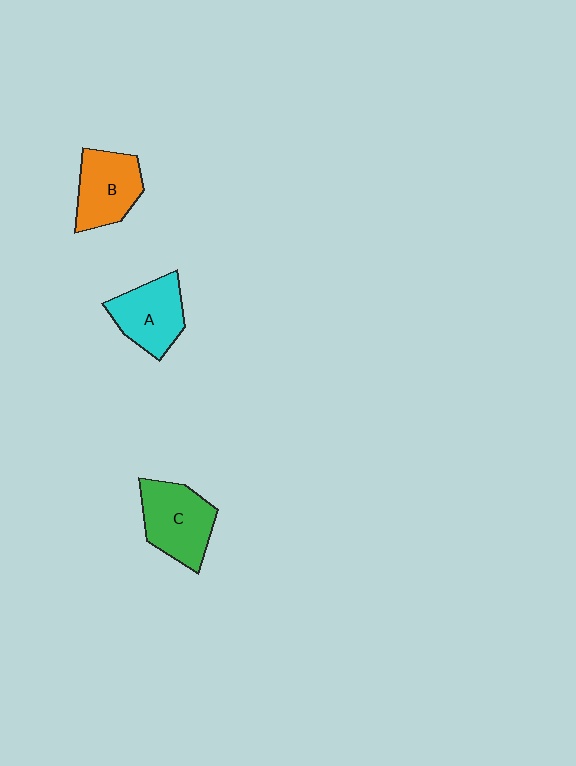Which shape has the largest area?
Shape C (green).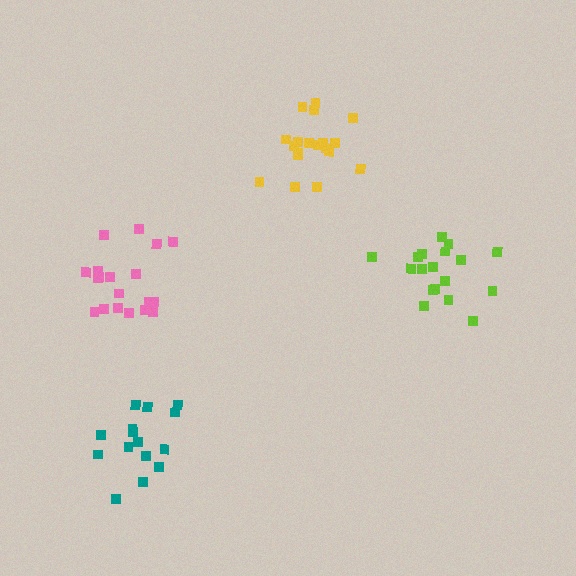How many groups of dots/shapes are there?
There are 4 groups.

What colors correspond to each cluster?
The clusters are colored: yellow, lime, pink, teal.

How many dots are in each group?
Group 1: 19 dots, Group 2: 18 dots, Group 3: 19 dots, Group 4: 15 dots (71 total).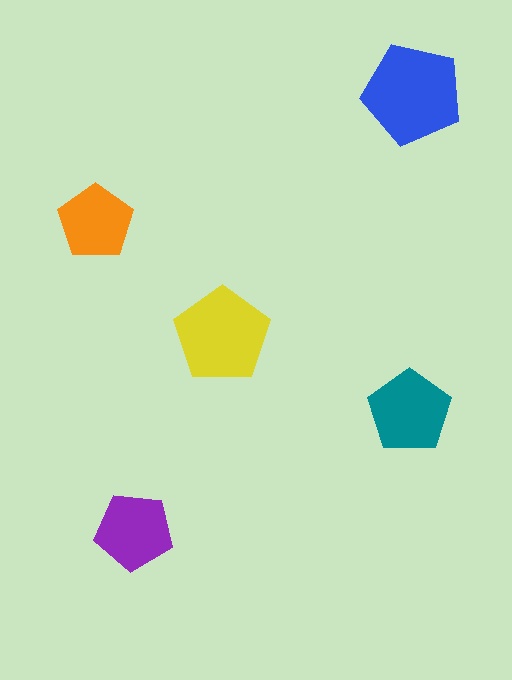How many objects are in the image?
There are 5 objects in the image.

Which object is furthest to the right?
The blue pentagon is rightmost.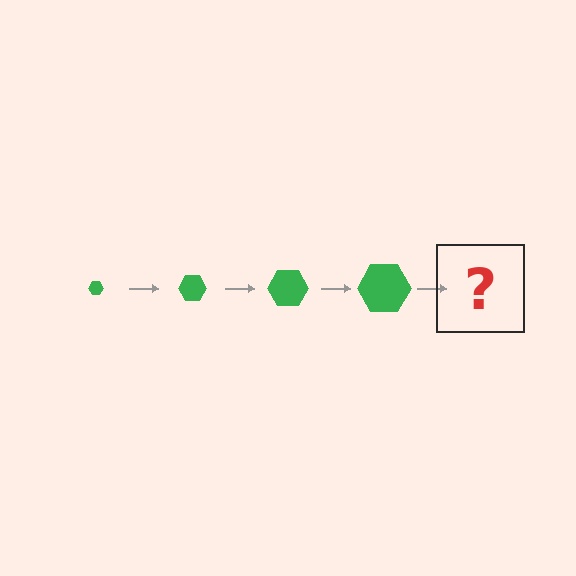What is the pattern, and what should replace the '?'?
The pattern is that the hexagon gets progressively larger each step. The '?' should be a green hexagon, larger than the previous one.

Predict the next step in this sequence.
The next step is a green hexagon, larger than the previous one.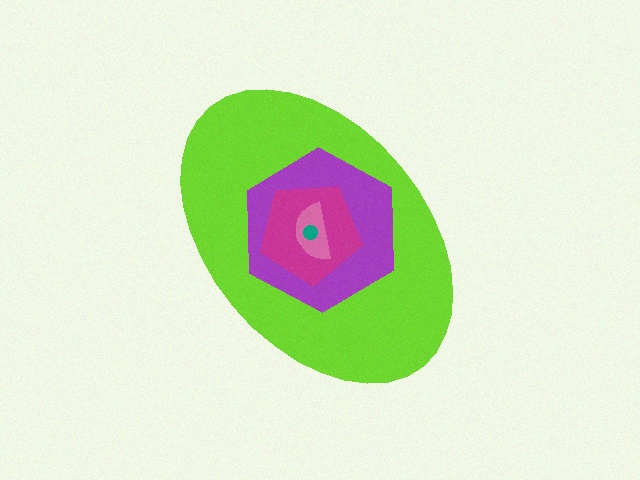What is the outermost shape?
The lime ellipse.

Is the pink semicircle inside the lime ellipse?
Yes.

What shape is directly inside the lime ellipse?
The purple hexagon.